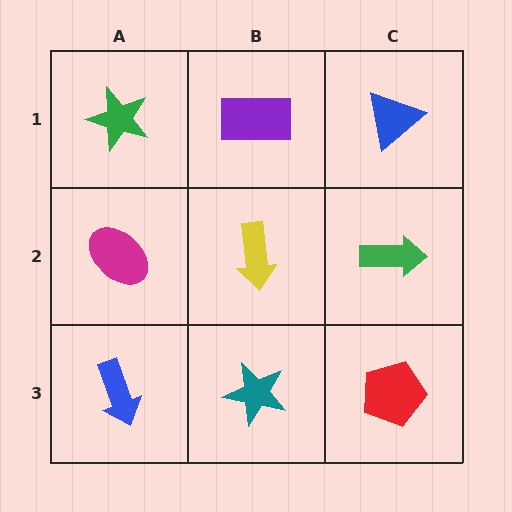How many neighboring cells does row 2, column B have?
4.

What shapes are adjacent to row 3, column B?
A yellow arrow (row 2, column B), a blue arrow (row 3, column A), a red pentagon (row 3, column C).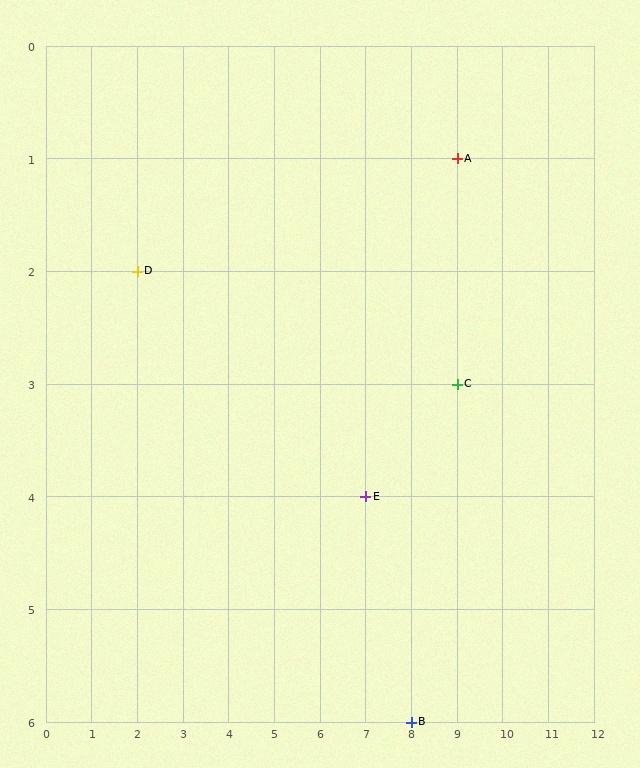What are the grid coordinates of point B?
Point B is at grid coordinates (8, 6).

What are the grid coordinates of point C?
Point C is at grid coordinates (9, 3).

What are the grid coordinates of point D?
Point D is at grid coordinates (2, 2).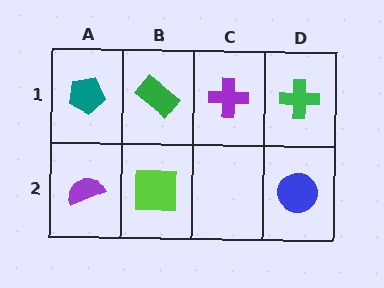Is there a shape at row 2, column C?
No, that cell is empty.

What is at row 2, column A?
A purple semicircle.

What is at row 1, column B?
A green rectangle.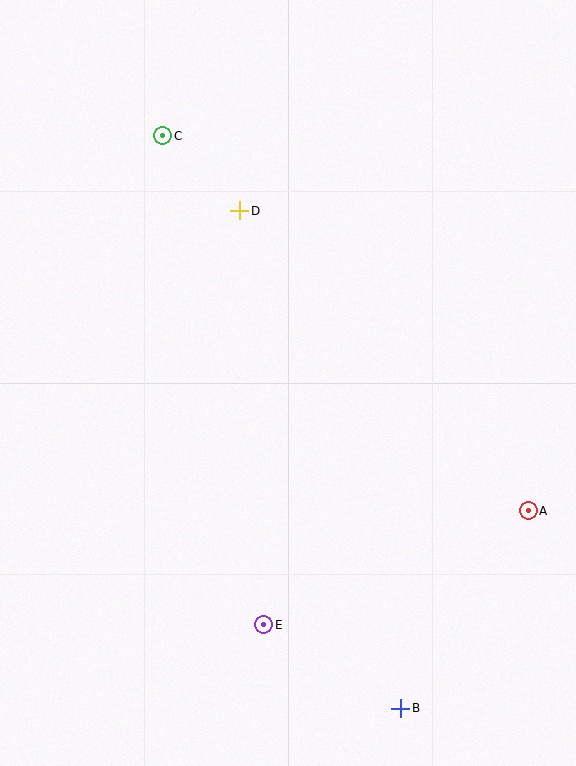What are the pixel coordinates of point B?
Point B is at (401, 708).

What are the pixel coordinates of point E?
Point E is at (264, 625).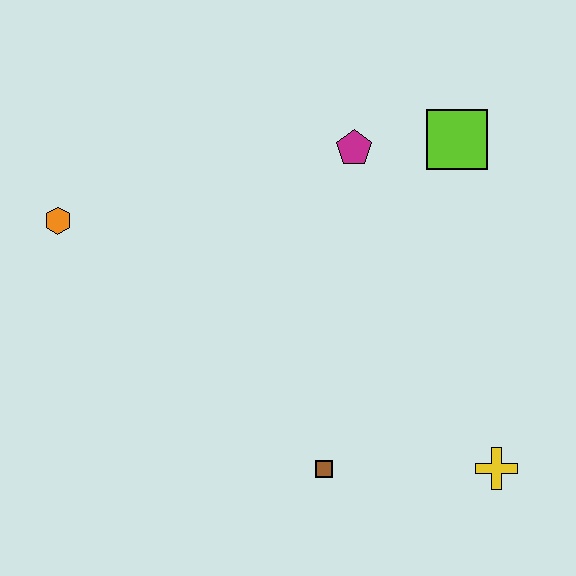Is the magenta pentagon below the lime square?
Yes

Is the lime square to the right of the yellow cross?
No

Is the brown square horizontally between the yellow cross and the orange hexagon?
Yes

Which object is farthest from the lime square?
The orange hexagon is farthest from the lime square.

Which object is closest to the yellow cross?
The brown square is closest to the yellow cross.